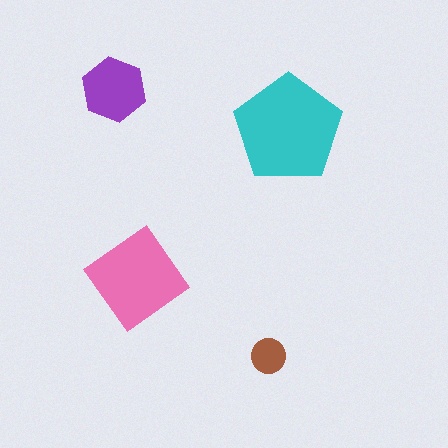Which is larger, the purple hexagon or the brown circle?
The purple hexagon.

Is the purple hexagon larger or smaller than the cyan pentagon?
Smaller.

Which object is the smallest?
The brown circle.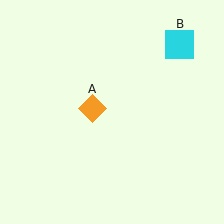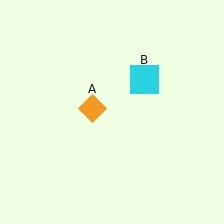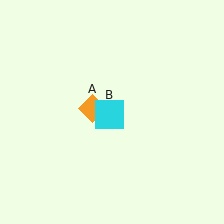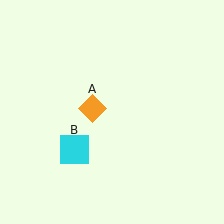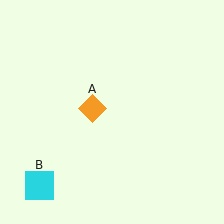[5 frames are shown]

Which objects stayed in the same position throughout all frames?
Orange diamond (object A) remained stationary.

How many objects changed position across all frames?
1 object changed position: cyan square (object B).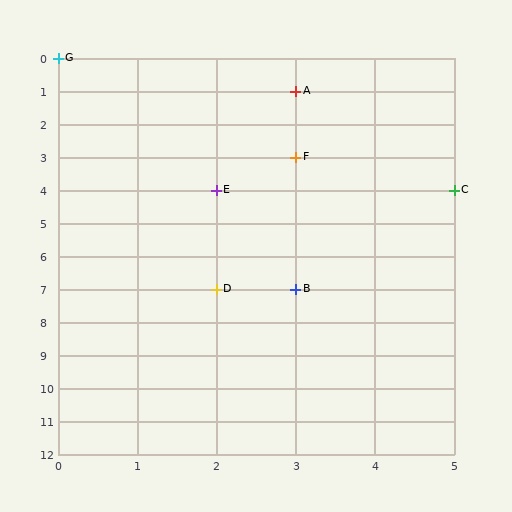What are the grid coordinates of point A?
Point A is at grid coordinates (3, 1).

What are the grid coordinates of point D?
Point D is at grid coordinates (2, 7).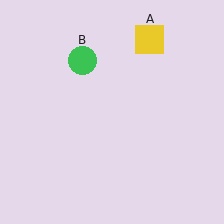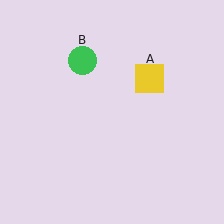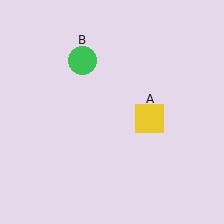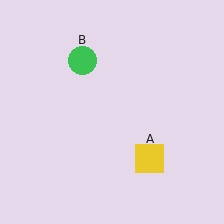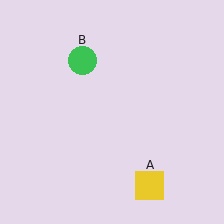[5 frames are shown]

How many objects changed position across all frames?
1 object changed position: yellow square (object A).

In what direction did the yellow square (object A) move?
The yellow square (object A) moved down.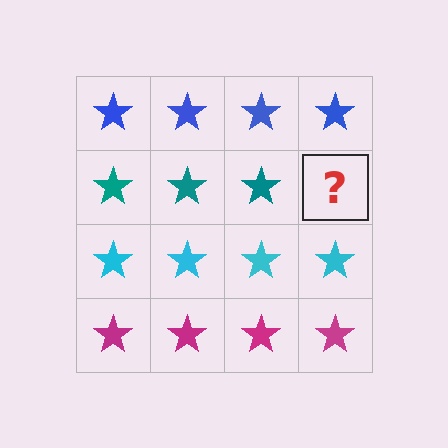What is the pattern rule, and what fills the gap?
The rule is that each row has a consistent color. The gap should be filled with a teal star.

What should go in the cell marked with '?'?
The missing cell should contain a teal star.